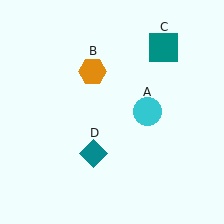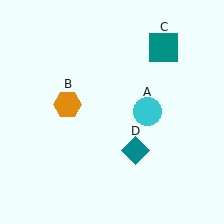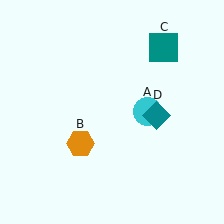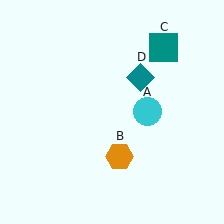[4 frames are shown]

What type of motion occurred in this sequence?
The orange hexagon (object B), teal diamond (object D) rotated counterclockwise around the center of the scene.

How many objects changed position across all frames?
2 objects changed position: orange hexagon (object B), teal diamond (object D).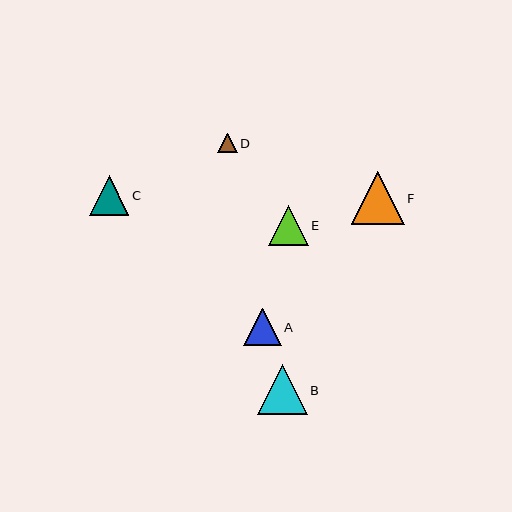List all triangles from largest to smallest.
From largest to smallest: F, B, C, E, A, D.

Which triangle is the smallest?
Triangle D is the smallest with a size of approximately 19 pixels.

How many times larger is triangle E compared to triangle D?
Triangle E is approximately 2.1 times the size of triangle D.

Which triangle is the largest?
Triangle F is the largest with a size of approximately 53 pixels.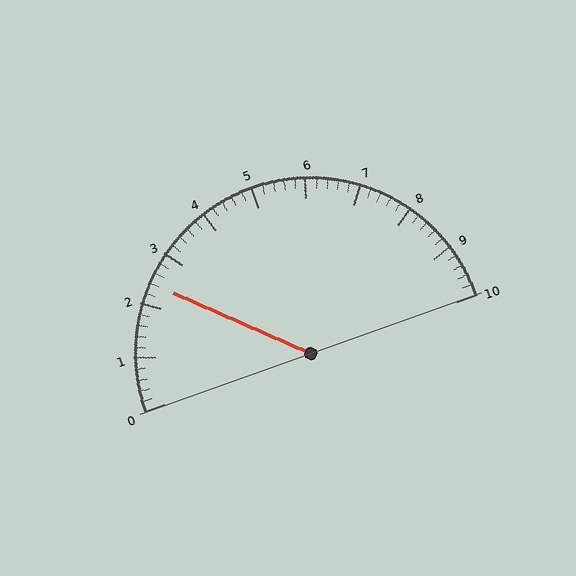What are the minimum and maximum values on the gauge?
The gauge ranges from 0 to 10.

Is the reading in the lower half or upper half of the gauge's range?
The reading is in the lower half of the range (0 to 10).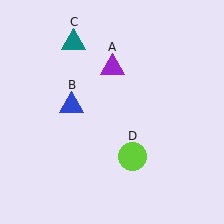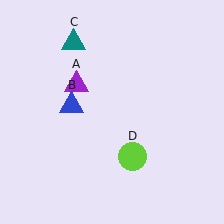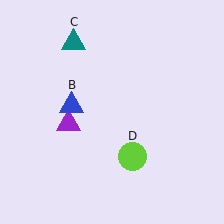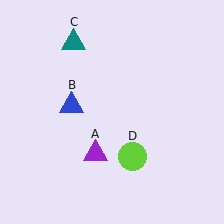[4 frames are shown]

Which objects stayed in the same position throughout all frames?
Blue triangle (object B) and teal triangle (object C) and lime circle (object D) remained stationary.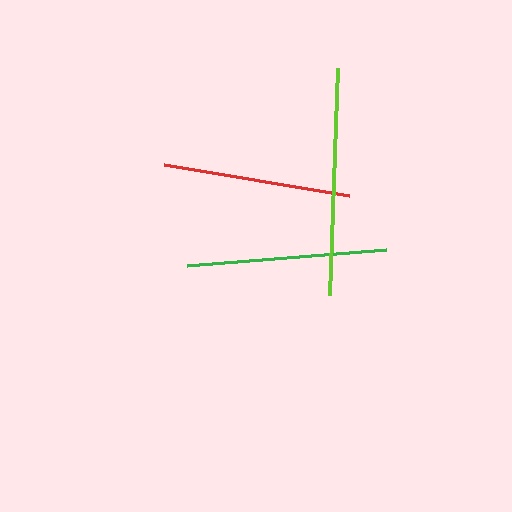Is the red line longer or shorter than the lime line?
The lime line is longer than the red line.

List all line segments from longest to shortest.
From longest to shortest: lime, green, red.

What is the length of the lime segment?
The lime segment is approximately 227 pixels long.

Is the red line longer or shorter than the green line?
The green line is longer than the red line.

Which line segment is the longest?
The lime line is the longest at approximately 227 pixels.